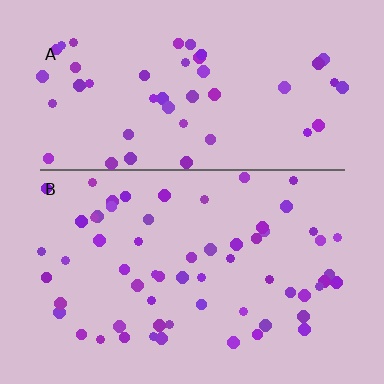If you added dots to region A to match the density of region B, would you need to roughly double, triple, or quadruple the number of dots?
Approximately double.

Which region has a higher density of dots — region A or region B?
B (the bottom).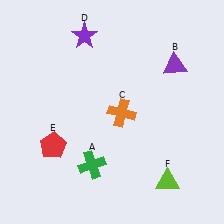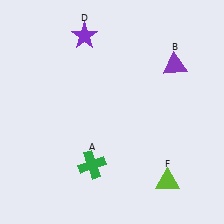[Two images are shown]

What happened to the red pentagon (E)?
The red pentagon (E) was removed in Image 2. It was in the bottom-left area of Image 1.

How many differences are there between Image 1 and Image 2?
There are 2 differences between the two images.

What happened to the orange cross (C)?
The orange cross (C) was removed in Image 2. It was in the bottom-right area of Image 1.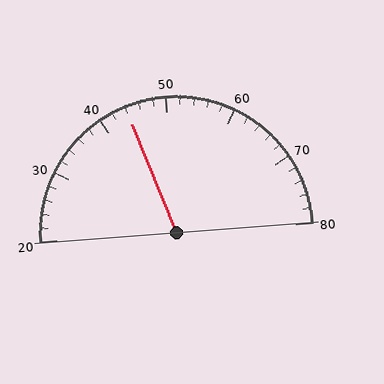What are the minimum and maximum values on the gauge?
The gauge ranges from 20 to 80.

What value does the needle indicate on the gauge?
The needle indicates approximately 44.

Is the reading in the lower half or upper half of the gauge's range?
The reading is in the lower half of the range (20 to 80).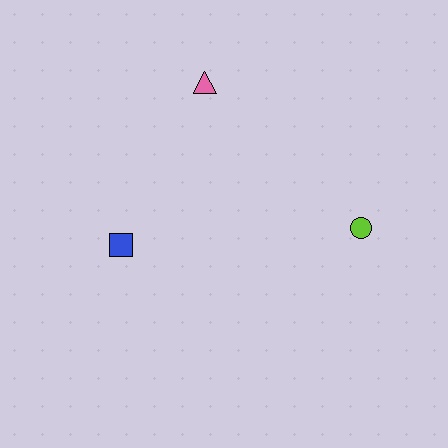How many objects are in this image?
There are 3 objects.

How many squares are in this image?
There is 1 square.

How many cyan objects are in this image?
There are no cyan objects.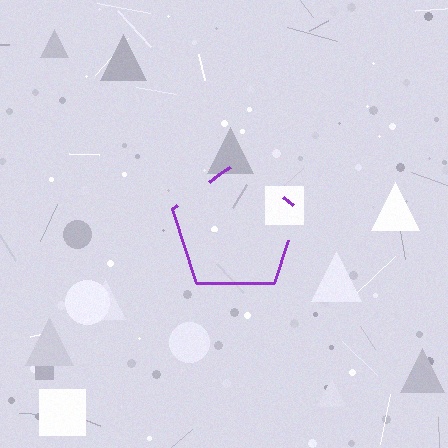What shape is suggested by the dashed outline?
The dashed outline suggests a pentagon.